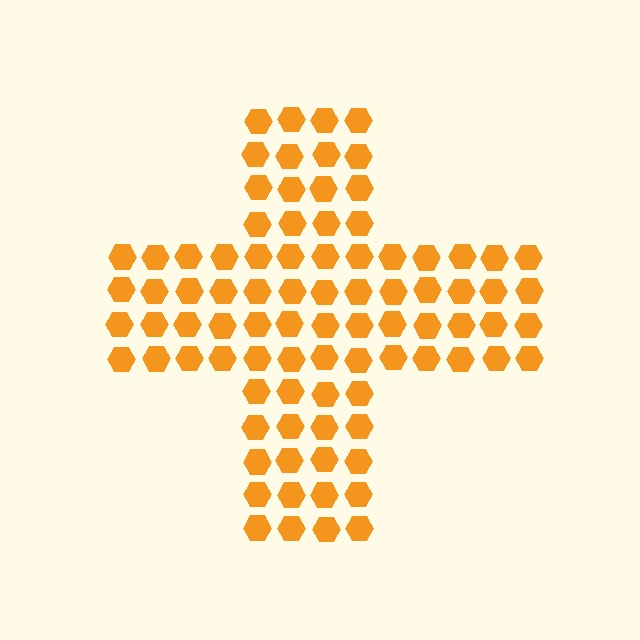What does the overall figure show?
The overall figure shows a cross.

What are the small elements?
The small elements are hexagons.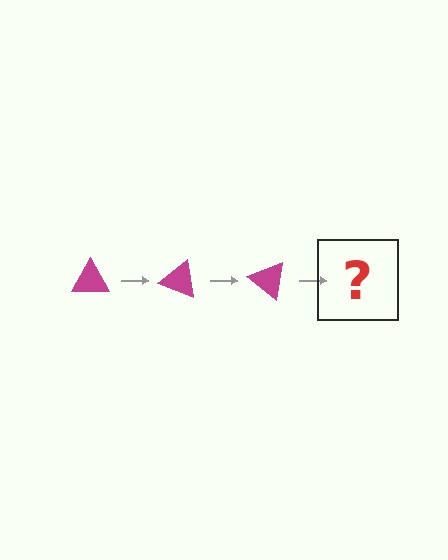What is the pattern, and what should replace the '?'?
The pattern is that the triangle rotates 20 degrees each step. The '?' should be a magenta triangle rotated 60 degrees.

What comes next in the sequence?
The next element should be a magenta triangle rotated 60 degrees.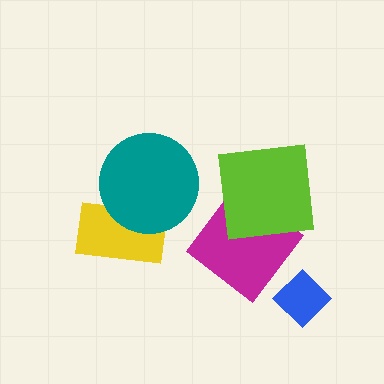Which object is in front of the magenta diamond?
The lime square is in front of the magenta diamond.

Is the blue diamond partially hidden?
No, no other shape covers it.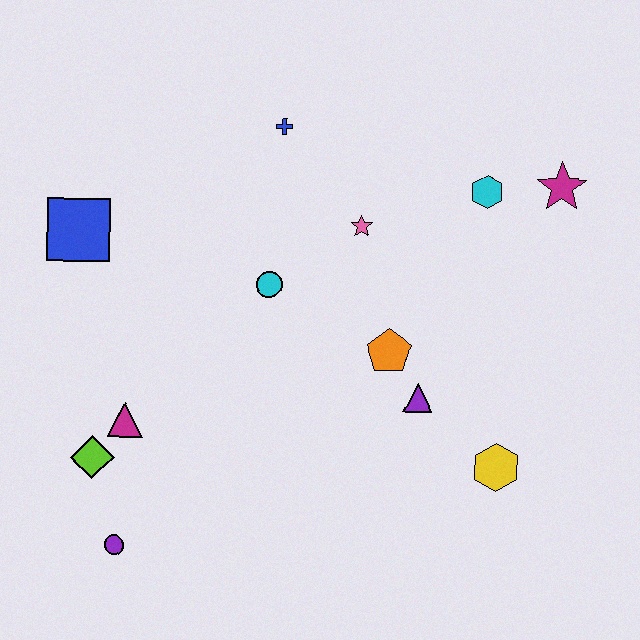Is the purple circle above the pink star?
No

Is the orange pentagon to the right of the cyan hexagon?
No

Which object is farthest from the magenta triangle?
The magenta star is farthest from the magenta triangle.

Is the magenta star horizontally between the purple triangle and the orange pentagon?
No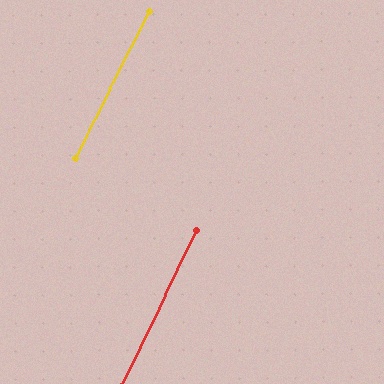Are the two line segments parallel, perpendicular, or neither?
Parallel — their directions differ by only 1.1°.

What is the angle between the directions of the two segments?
Approximately 1 degree.